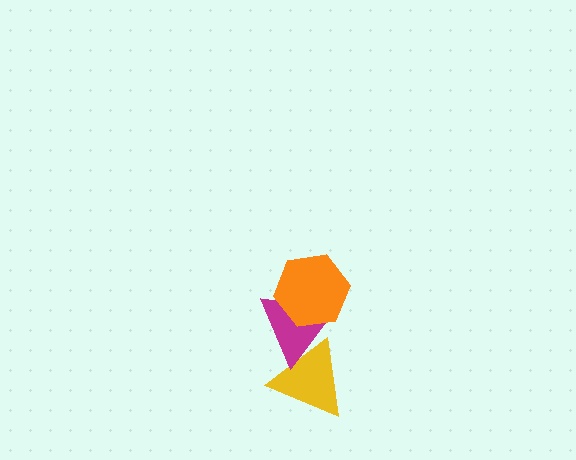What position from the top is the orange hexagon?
The orange hexagon is 1st from the top.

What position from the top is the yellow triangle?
The yellow triangle is 3rd from the top.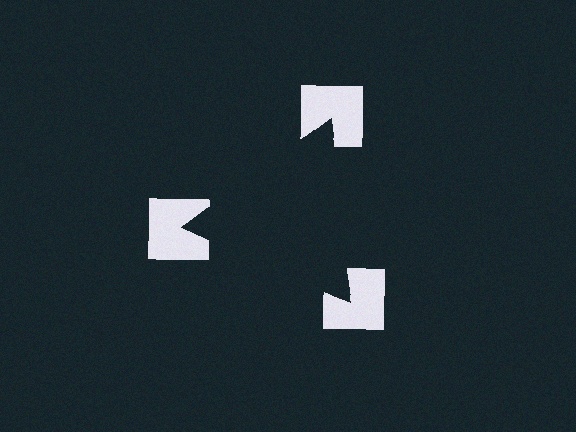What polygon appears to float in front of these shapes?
An illusory triangle — its edges are inferred from the aligned wedge cuts in the notched squares, not physically drawn.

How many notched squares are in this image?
There are 3 — one at each vertex of the illusory triangle.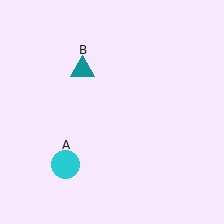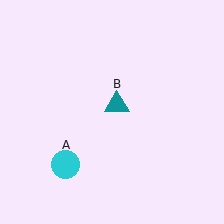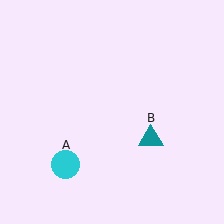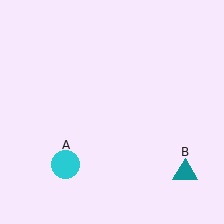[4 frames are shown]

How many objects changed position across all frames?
1 object changed position: teal triangle (object B).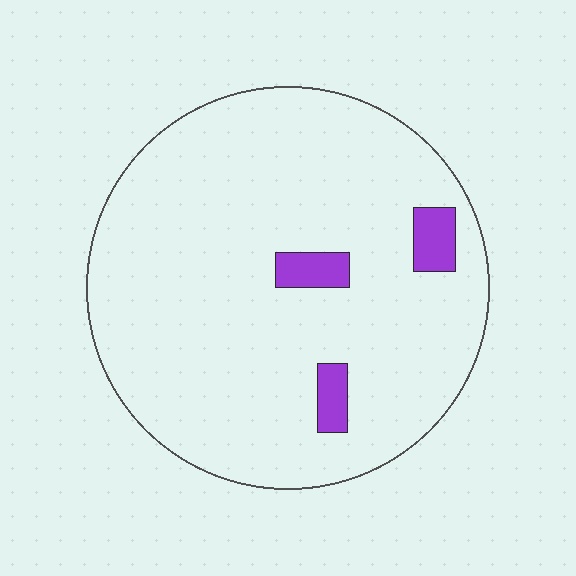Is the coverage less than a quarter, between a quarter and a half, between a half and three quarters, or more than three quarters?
Less than a quarter.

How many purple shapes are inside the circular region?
3.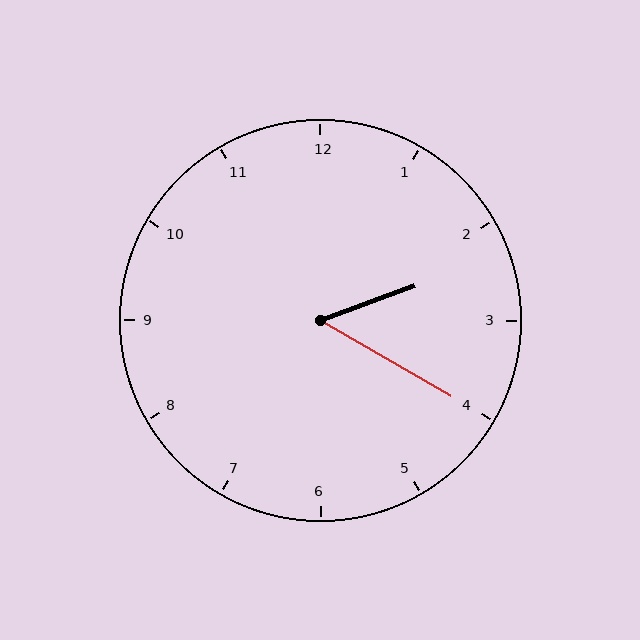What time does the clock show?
2:20.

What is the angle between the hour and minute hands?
Approximately 50 degrees.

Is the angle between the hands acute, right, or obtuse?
It is acute.